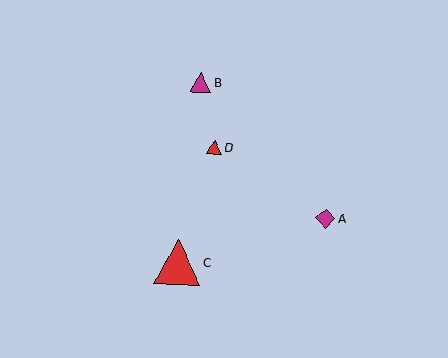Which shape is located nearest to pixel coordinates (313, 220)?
The magenta diamond (labeled A) at (325, 218) is nearest to that location.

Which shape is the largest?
The red triangle (labeled C) is the largest.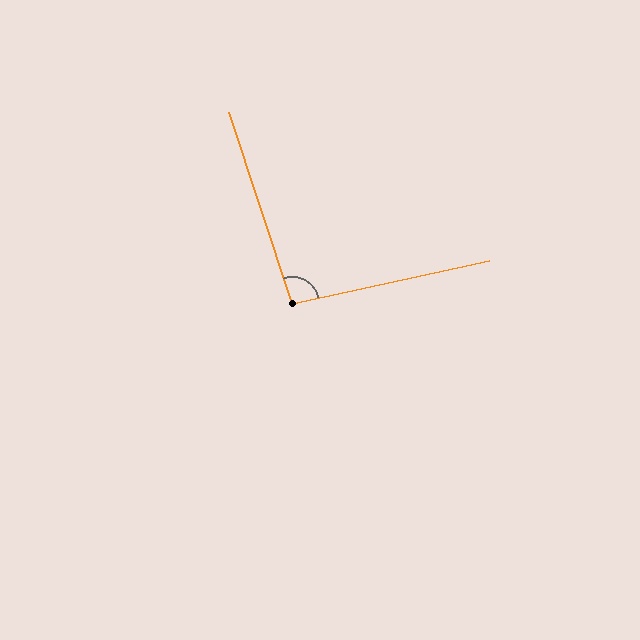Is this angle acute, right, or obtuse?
It is obtuse.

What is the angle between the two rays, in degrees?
Approximately 96 degrees.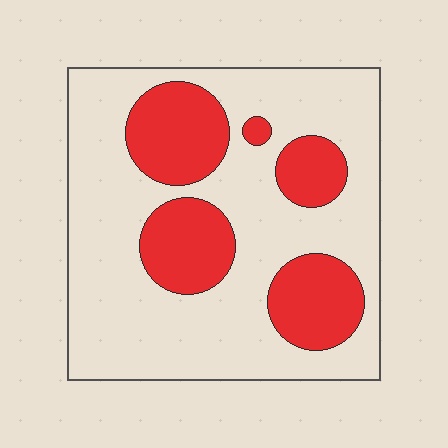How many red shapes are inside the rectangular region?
5.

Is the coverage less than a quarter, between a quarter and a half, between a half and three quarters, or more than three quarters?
Between a quarter and a half.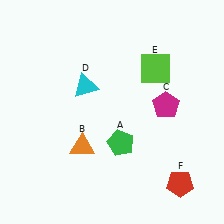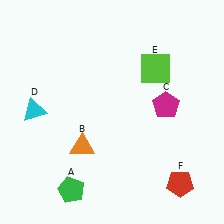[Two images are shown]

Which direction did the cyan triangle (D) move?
The cyan triangle (D) moved left.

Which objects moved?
The objects that moved are: the green pentagon (A), the cyan triangle (D).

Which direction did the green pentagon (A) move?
The green pentagon (A) moved left.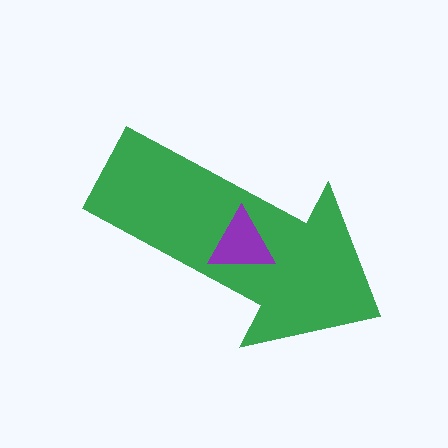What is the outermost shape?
The green arrow.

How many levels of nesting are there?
2.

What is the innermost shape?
The purple triangle.